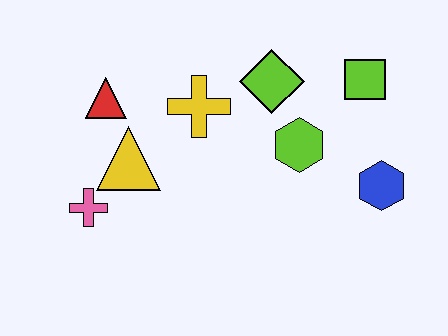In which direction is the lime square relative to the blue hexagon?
The lime square is above the blue hexagon.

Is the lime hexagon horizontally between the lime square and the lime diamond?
Yes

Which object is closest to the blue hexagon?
The lime hexagon is closest to the blue hexagon.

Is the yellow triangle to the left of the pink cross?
No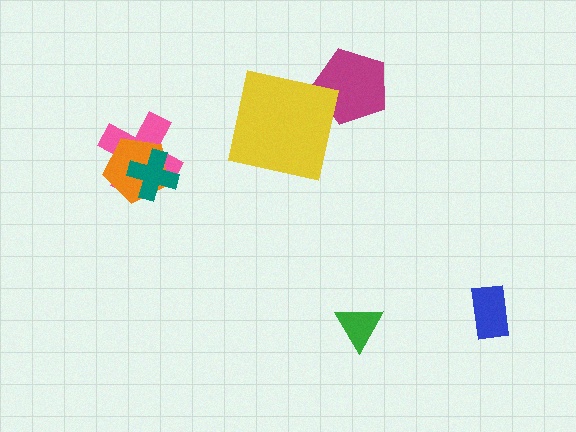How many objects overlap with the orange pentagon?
2 objects overlap with the orange pentagon.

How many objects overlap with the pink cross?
2 objects overlap with the pink cross.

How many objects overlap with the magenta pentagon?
0 objects overlap with the magenta pentagon.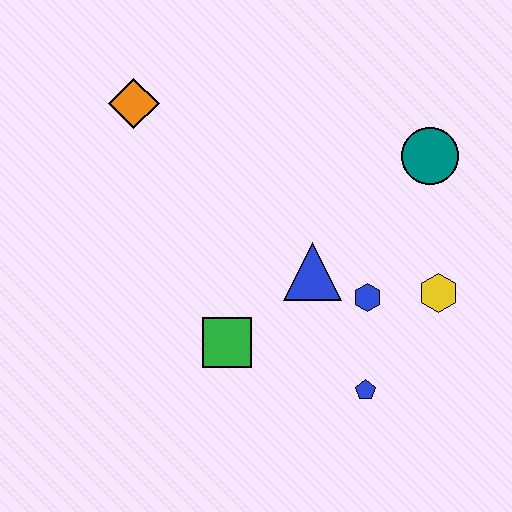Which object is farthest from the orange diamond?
The blue pentagon is farthest from the orange diamond.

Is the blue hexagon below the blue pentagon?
No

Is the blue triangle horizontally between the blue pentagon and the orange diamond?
Yes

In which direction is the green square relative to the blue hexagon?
The green square is to the left of the blue hexagon.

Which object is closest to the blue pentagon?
The blue hexagon is closest to the blue pentagon.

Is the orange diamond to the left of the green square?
Yes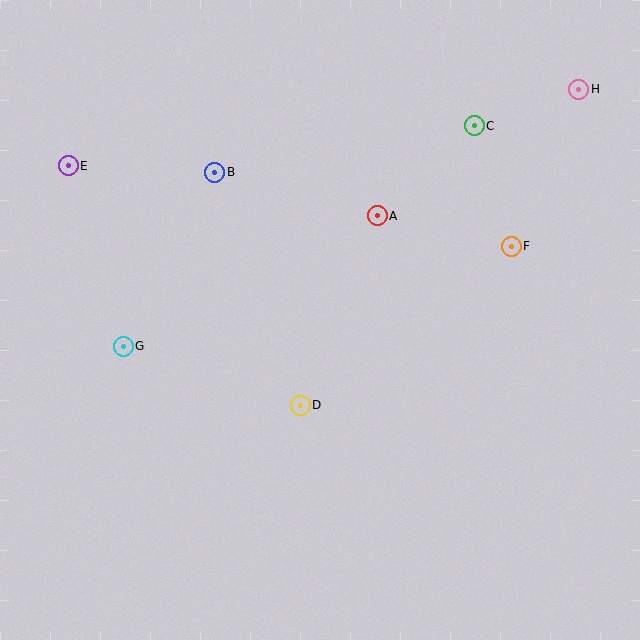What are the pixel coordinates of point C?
Point C is at (474, 126).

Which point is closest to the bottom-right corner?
Point D is closest to the bottom-right corner.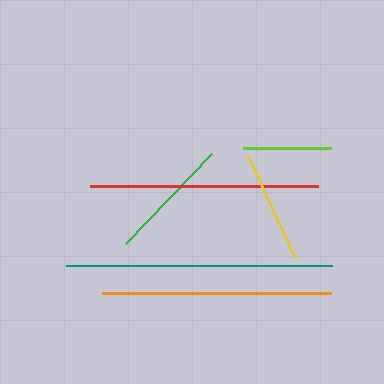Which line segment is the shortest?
The lime line is the shortest at approximately 88 pixels.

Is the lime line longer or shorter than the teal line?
The teal line is longer than the lime line.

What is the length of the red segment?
The red segment is approximately 227 pixels long.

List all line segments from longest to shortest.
From longest to shortest: teal, orange, red, green, yellow, lime.